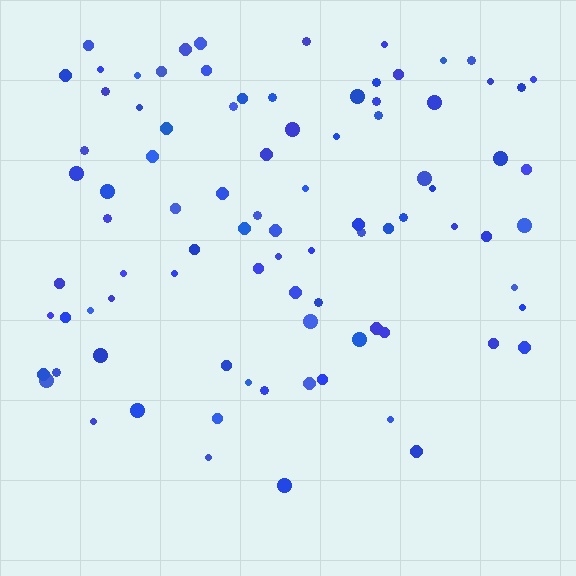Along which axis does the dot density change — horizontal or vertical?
Vertical.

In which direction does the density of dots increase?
From bottom to top, with the top side densest.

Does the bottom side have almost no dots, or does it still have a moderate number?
Still a moderate number, just noticeably fewer than the top.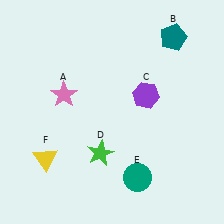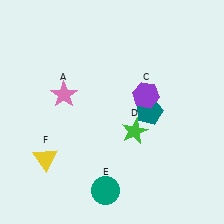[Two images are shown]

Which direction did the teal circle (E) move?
The teal circle (E) moved left.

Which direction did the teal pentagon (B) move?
The teal pentagon (B) moved down.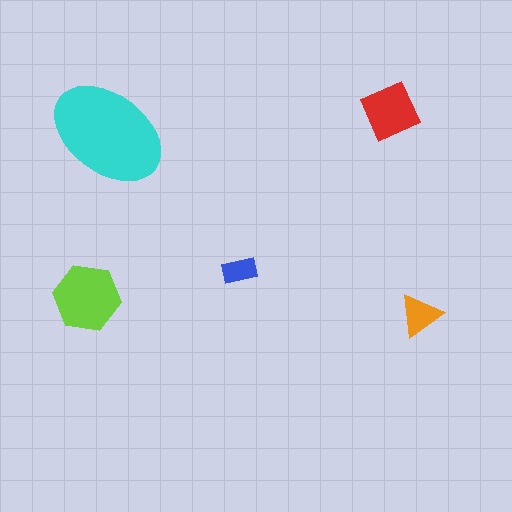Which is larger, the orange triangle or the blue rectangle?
The orange triangle.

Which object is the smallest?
The blue rectangle.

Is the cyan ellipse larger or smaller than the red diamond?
Larger.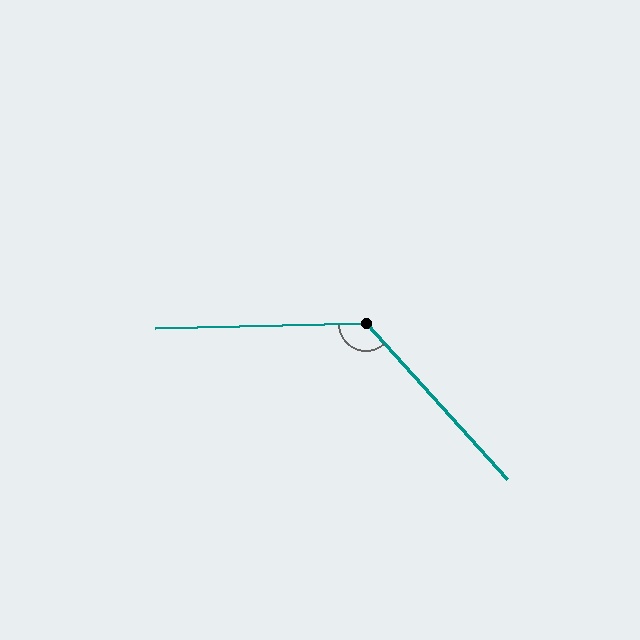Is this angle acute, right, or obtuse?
It is obtuse.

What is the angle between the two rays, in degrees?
Approximately 131 degrees.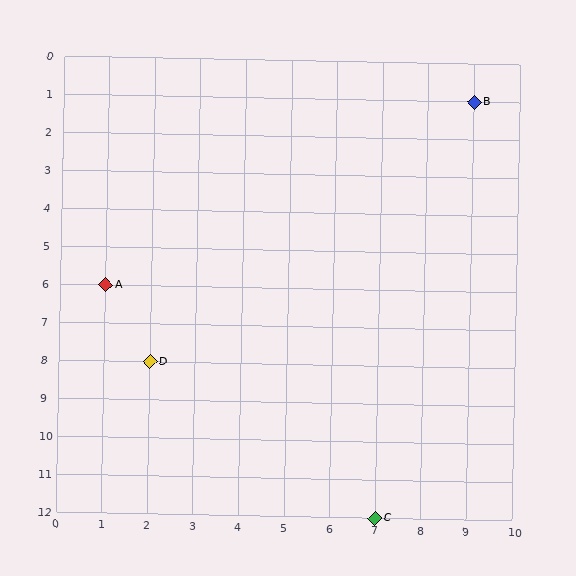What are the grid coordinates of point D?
Point D is at grid coordinates (2, 8).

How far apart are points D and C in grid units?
Points D and C are 5 columns and 4 rows apart (about 6.4 grid units diagonally).